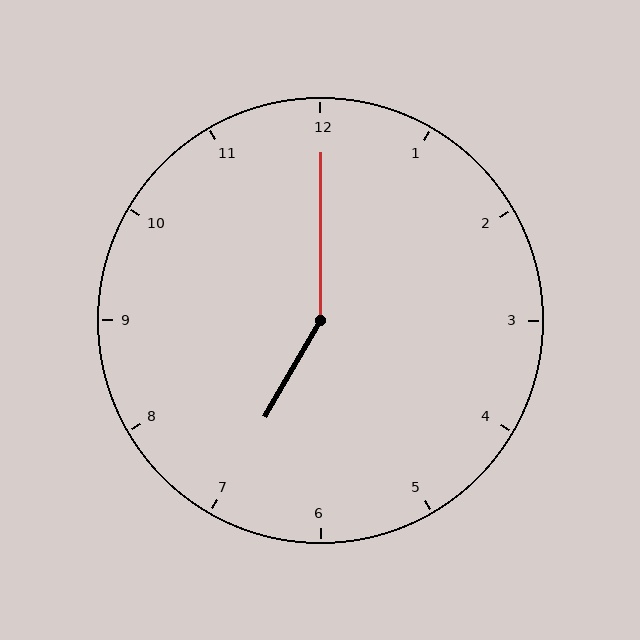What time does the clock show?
7:00.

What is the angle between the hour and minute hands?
Approximately 150 degrees.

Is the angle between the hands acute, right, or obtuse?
It is obtuse.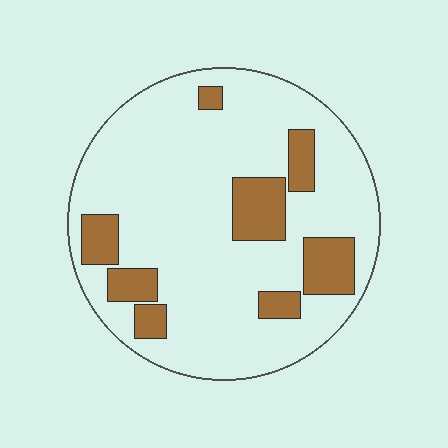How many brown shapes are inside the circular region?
8.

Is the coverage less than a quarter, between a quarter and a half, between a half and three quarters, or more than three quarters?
Less than a quarter.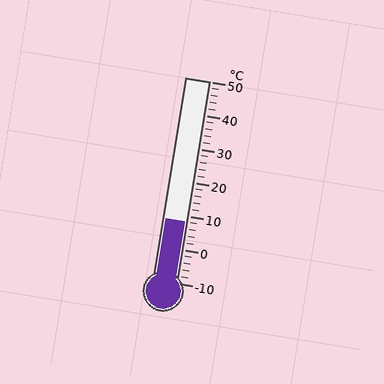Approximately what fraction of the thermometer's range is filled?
The thermometer is filled to approximately 30% of its range.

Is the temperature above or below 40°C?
The temperature is below 40°C.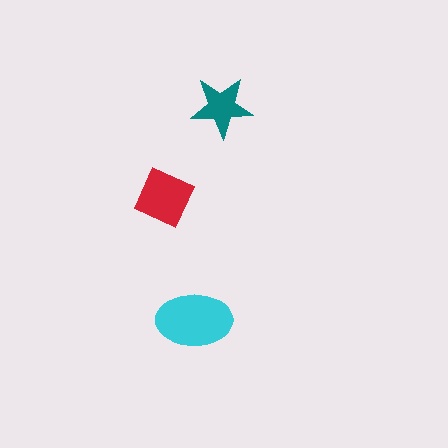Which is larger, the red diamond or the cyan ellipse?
The cyan ellipse.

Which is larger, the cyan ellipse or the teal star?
The cyan ellipse.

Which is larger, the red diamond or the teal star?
The red diamond.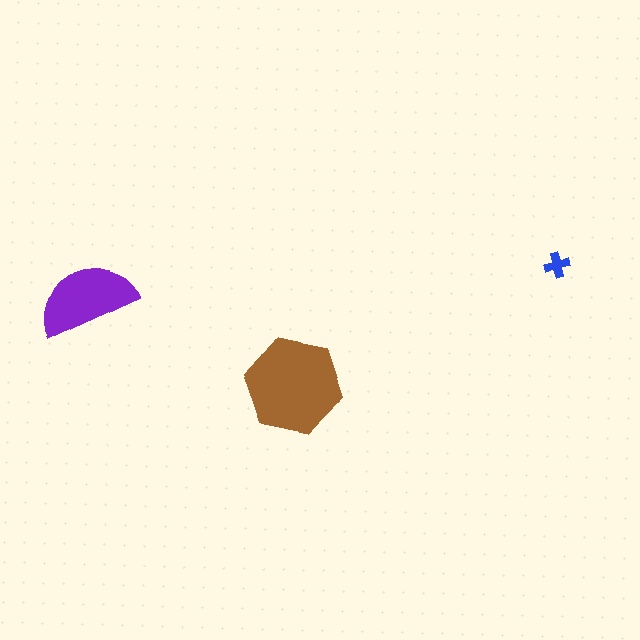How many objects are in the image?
There are 3 objects in the image.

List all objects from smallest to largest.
The blue cross, the purple semicircle, the brown hexagon.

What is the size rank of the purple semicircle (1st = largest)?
2nd.